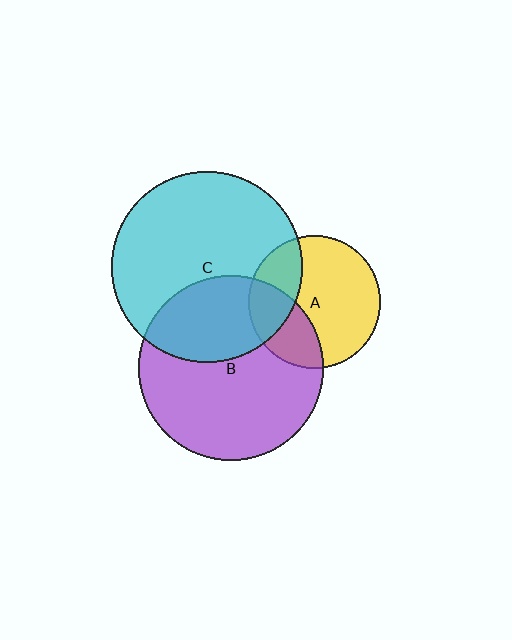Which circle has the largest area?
Circle C (cyan).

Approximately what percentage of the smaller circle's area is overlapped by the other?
Approximately 30%.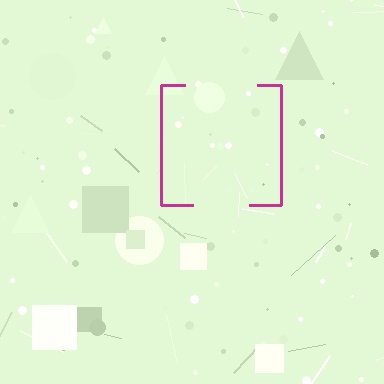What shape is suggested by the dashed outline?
The dashed outline suggests a square.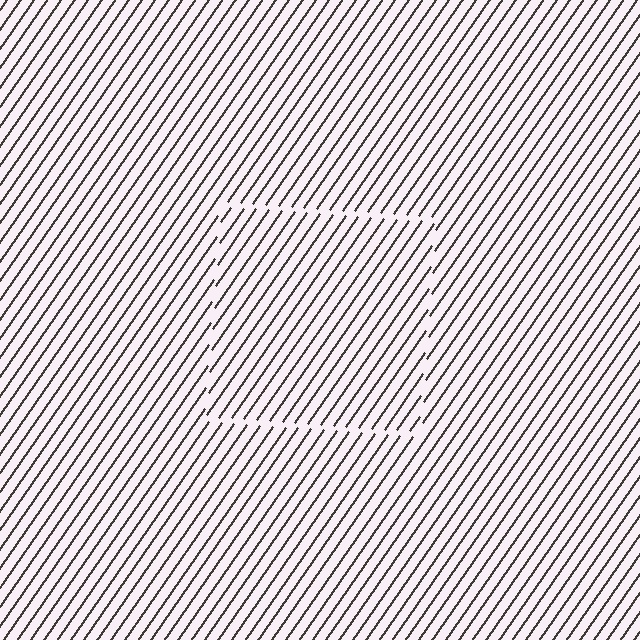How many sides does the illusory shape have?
4 sides — the line-ends trace a square.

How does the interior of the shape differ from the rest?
The interior of the shape contains the same grating, shifted by half a period — the contour is defined by the phase discontinuity where line-ends from the inner and outer gratings abut.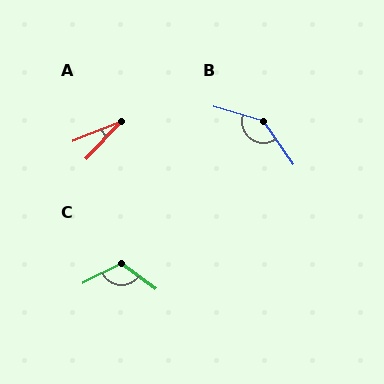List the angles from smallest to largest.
A (24°), C (117°), B (141°).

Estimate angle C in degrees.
Approximately 117 degrees.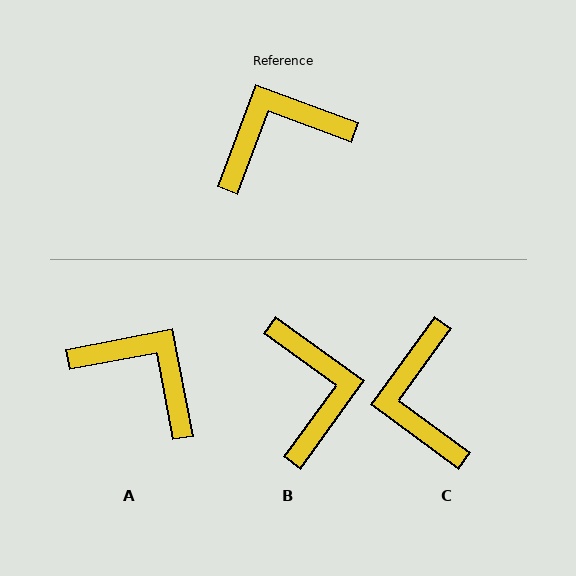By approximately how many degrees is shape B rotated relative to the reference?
Approximately 106 degrees clockwise.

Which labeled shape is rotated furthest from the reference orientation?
B, about 106 degrees away.